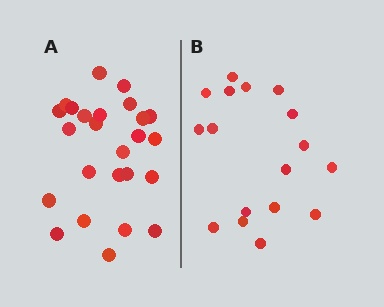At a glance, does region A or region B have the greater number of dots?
Region A (the left region) has more dots.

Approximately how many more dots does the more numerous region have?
Region A has roughly 8 or so more dots than region B.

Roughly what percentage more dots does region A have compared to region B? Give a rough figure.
About 45% more.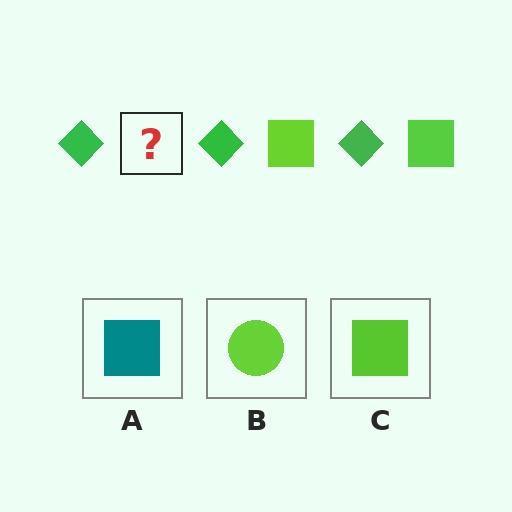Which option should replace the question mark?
Option C.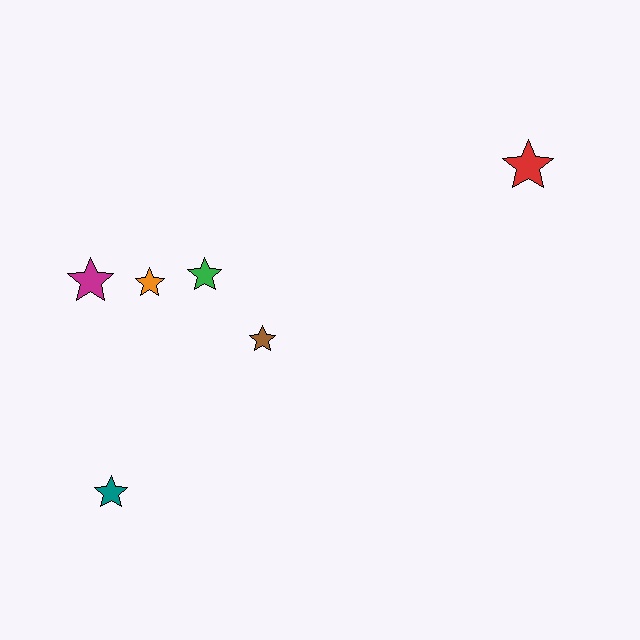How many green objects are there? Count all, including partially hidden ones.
There is 1 green object.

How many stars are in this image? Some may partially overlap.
There are 6 stars.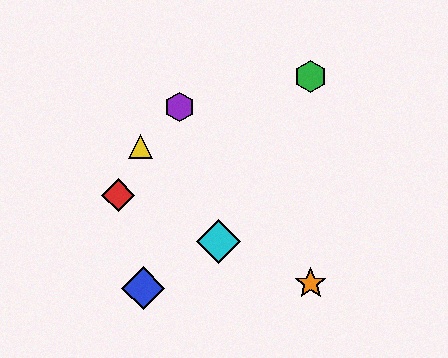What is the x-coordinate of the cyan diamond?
The cyan diamond is at x≈218.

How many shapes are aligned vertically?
2 shapes (the green hexagon, the orange star) are aligned vertically.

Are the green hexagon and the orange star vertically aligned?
Yes, both are at x≈311.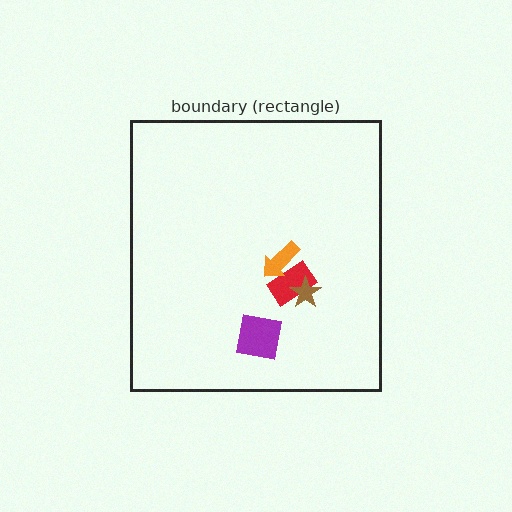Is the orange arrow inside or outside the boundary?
Inside.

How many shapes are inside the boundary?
4 inside, 0 outside.